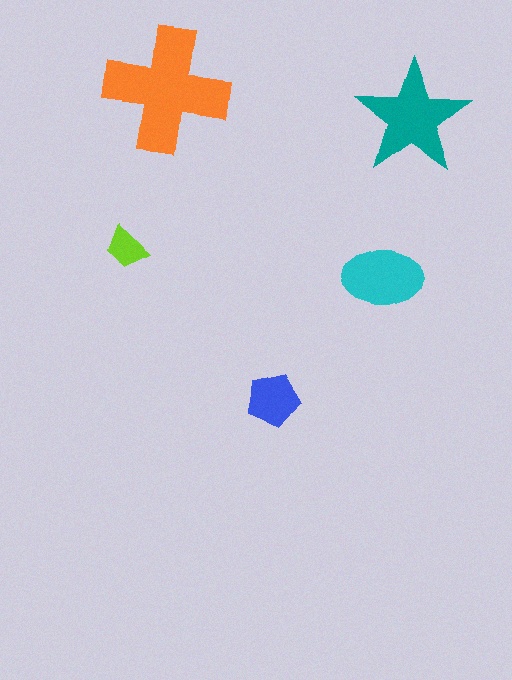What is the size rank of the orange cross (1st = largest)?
1st.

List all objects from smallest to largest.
The lime trapezoid, the blue pentagon, the cyan ellipse, the teal star, the orange cross.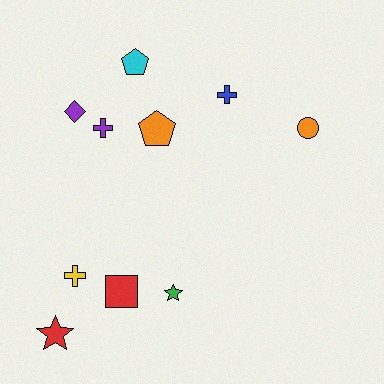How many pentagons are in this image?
There are 2 pentagons.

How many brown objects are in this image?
There are no brown objects.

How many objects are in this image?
There are 10 objects.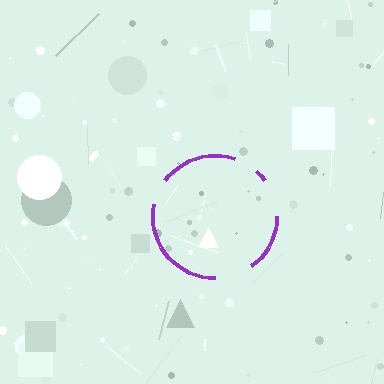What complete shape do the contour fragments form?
The contour fragments form a circle.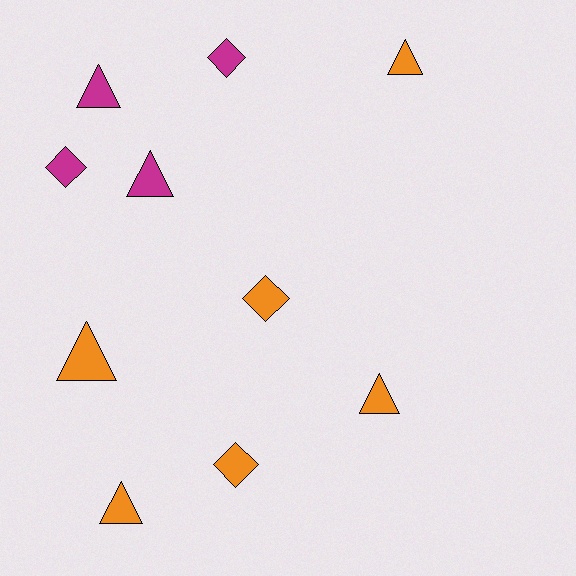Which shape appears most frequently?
Triangle, with 6 objects.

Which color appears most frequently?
Orange, with 6 objects.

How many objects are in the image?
There are 10 objects.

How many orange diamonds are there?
There are 2 orange diamonds.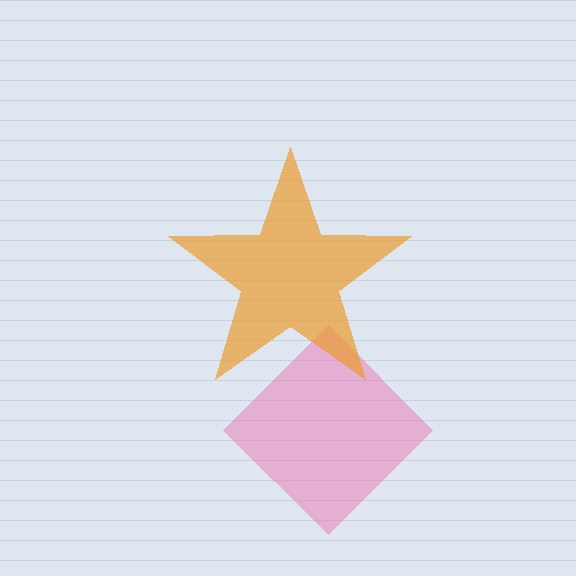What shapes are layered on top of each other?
The layered shapes are: a pink diamond, an orange star.